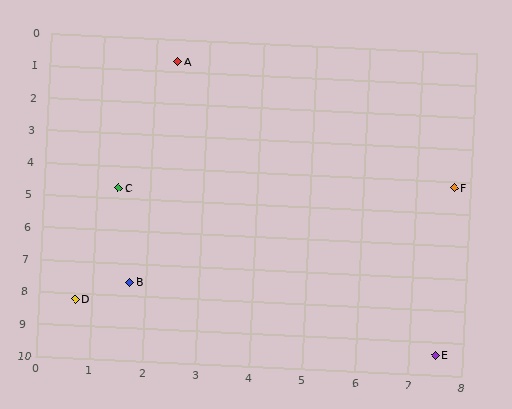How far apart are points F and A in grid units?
Points F and A are about 6.4 grid units apart.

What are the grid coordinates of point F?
Point F is at approximately (7.7, 4.2).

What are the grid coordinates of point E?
Point E is at approximately (7.5, 9.4).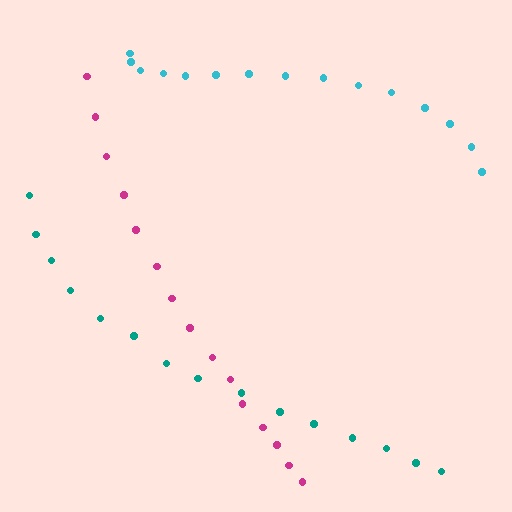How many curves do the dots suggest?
There are 3 distinct paths.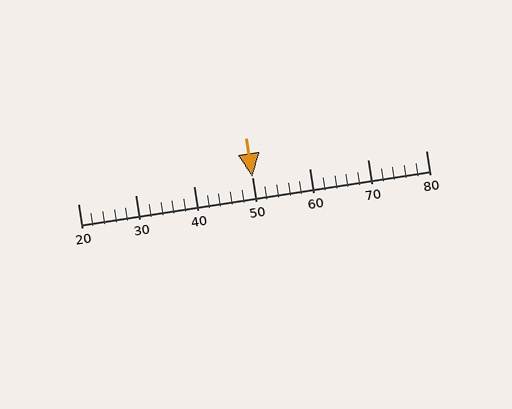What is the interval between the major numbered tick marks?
The major tick marks are spaced 10 units apart.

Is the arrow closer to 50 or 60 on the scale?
The arrow is closer to 50.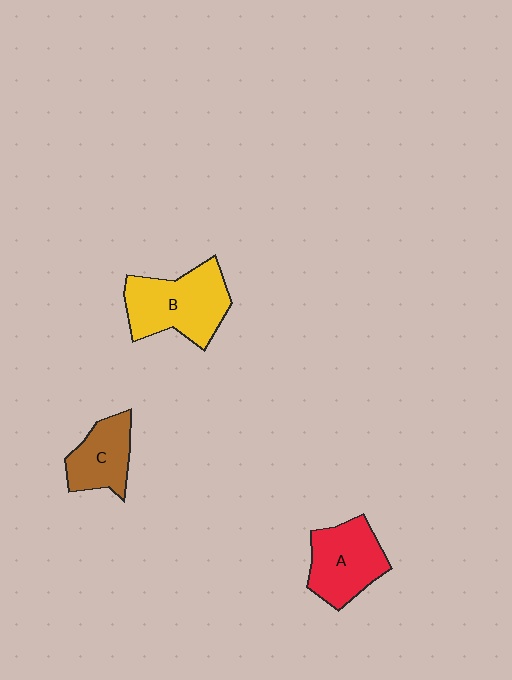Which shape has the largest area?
Shape B (yellow).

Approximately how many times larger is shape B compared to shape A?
Approximately 1.2 times.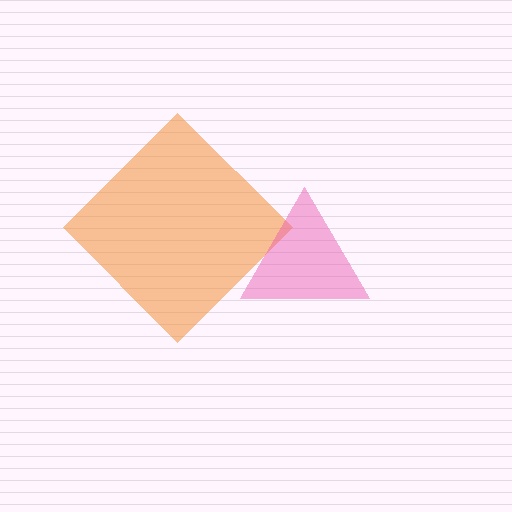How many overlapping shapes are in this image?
There are 2 overlapping shapes in the image.